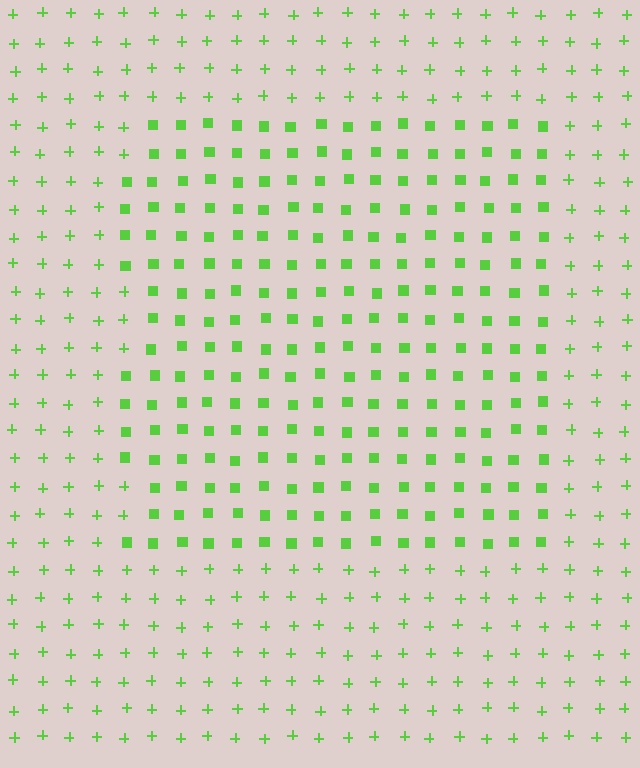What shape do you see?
I see a rectangle.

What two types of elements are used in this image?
The image uses squares inside the rectangle region and plus signs outside it.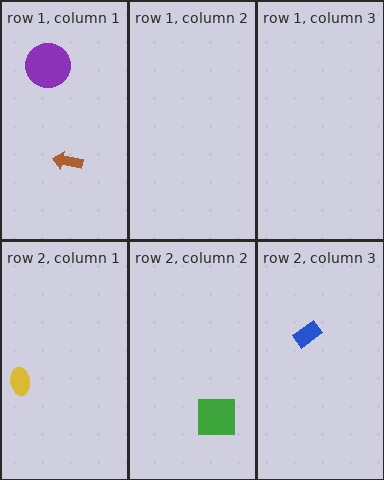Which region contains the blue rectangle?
The row 2, column 3 region.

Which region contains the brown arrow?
The row 1, column 1 region.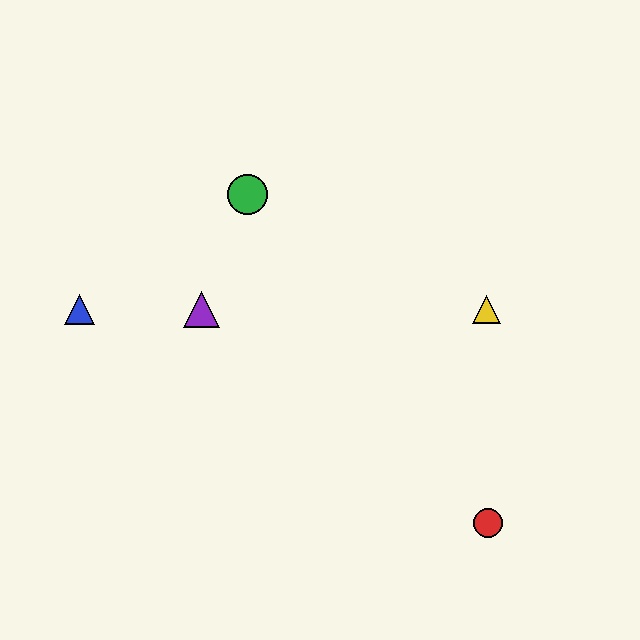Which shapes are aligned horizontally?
The blue triangle, the yellow triangle, the purple triangle are aligned horizontally.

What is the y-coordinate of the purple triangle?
The purple triangle is at y≈309.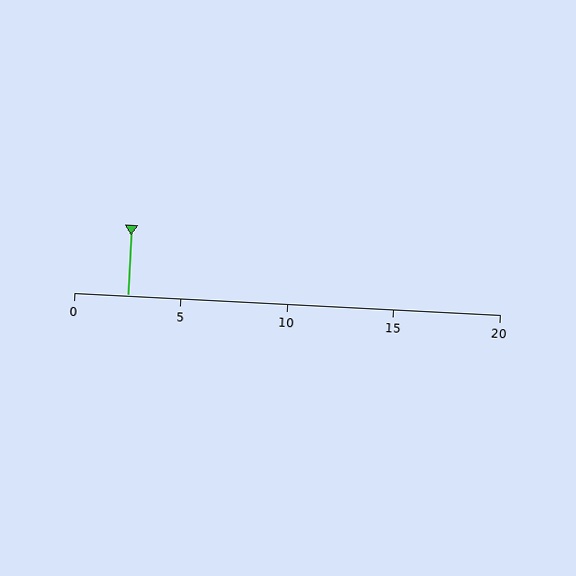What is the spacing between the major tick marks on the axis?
The major ticks are spaced 5 apart.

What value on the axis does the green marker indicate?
The marker indicates approximately 2.5.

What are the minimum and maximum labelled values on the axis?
The axis runs from 0 to 20.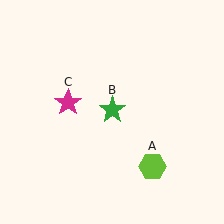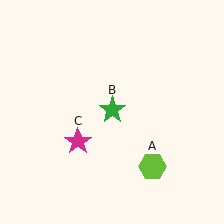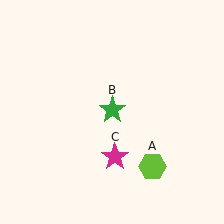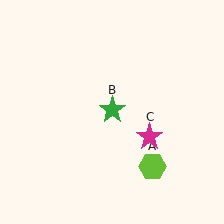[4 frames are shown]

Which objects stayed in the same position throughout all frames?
Lime hexagon (object A) and green star (object B) remained stationary.